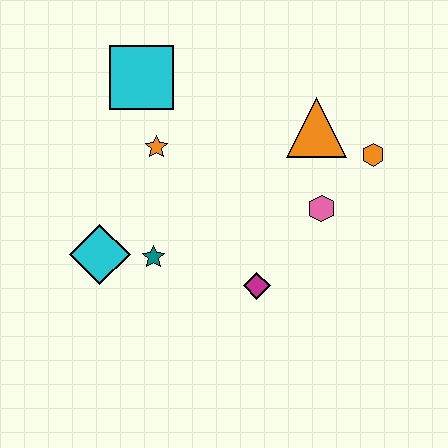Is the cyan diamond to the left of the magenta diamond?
Yes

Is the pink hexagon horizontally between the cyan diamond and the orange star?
No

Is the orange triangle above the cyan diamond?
Yes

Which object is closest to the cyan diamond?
The teal star is closest to the cyan diamond.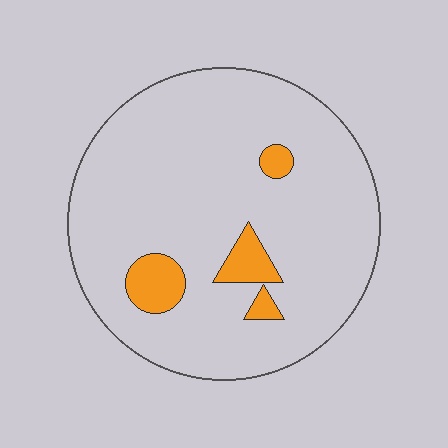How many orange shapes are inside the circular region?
4.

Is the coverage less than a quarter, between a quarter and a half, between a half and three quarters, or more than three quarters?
Less than a quarter.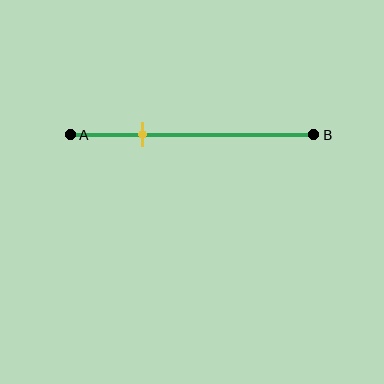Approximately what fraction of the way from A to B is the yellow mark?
The yellow mark is approximately 30% of the way from A to B.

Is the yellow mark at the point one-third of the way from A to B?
No, the mark is at about 30% from A, not at the 33% one-third point.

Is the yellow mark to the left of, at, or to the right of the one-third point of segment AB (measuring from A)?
The yellow mark is to the left of the one-third point of segment AB.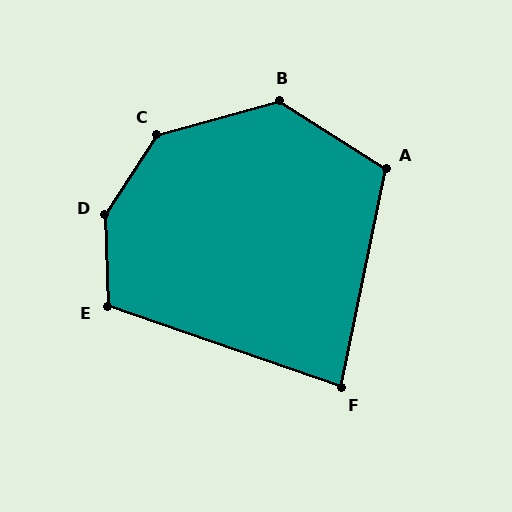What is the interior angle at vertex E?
Approximately 111 degrees (obtuse).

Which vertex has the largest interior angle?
D, at approximately 145 degrees.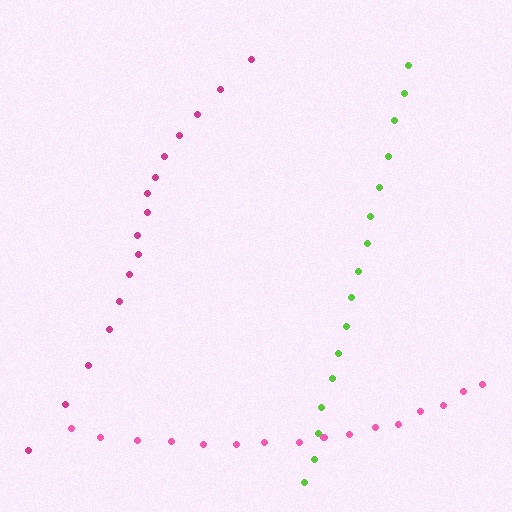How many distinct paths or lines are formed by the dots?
There are 3 distinct paths.